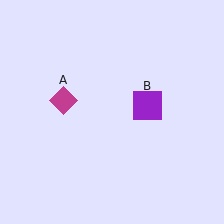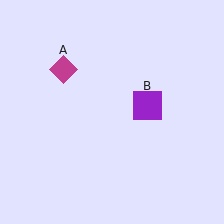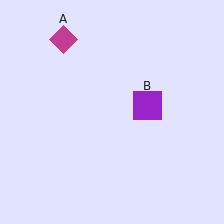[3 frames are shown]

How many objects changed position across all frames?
1 object changed position: magenta diamond (object A).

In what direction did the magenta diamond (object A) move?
The magenta diamond (object A) moved up.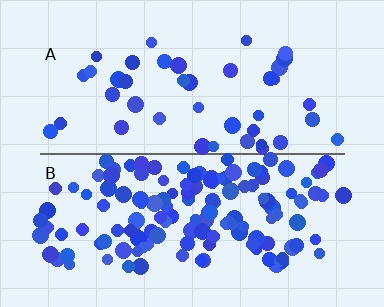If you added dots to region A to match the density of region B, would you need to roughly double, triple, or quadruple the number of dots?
Approximately triple.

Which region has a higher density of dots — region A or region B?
B (the bottom).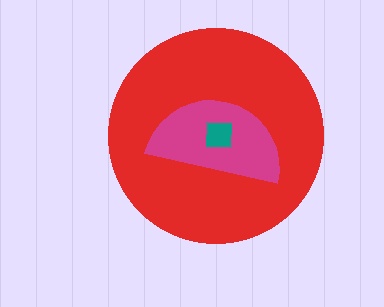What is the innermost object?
The teal square.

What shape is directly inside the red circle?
The magenta semicircle.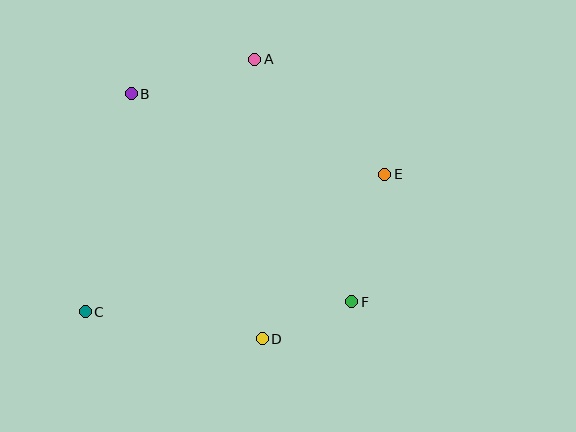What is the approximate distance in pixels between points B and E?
The distance between B and E is approximately 266 pixels.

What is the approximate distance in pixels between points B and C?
The distance between B and C is approximately 223 pixels.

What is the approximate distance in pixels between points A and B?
The distance between A and B is approximately 129 pixels.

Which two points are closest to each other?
Points D and F are closest to each other.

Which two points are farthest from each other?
Points C and E are farthest from each other.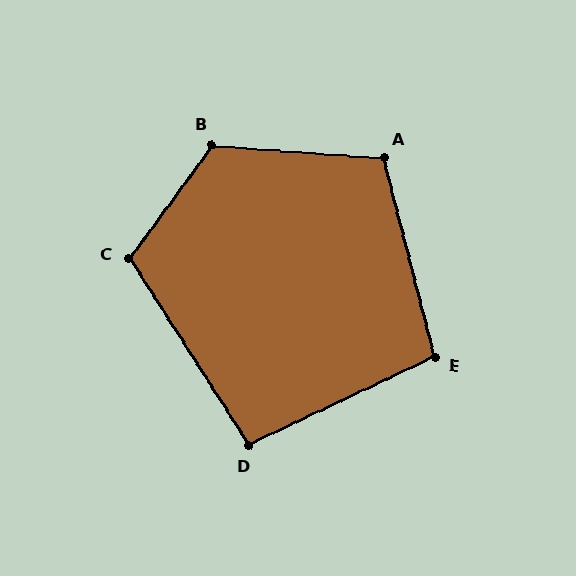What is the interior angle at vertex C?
Approximately 111 degrees (obtuse).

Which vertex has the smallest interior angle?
D, at approximately 97 degrees.